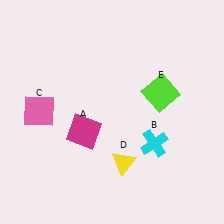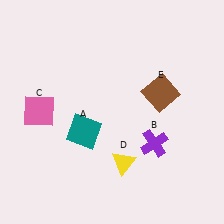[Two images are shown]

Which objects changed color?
A changed from magenta to teal. B changed from cyan to purple. E changed from lime to brown.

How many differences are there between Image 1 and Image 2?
There are 3 differences between the two images.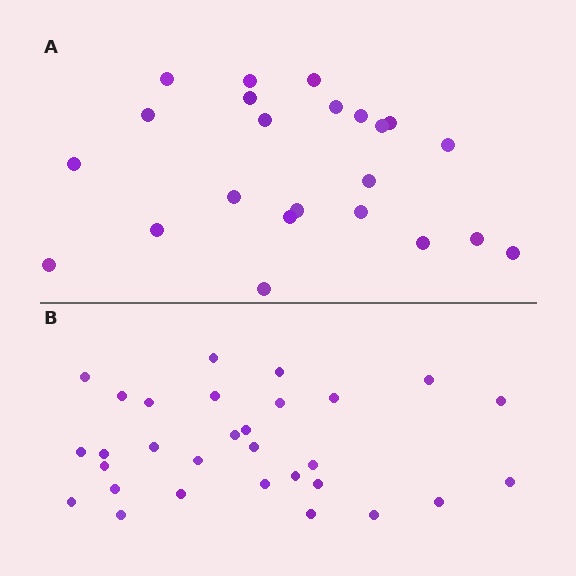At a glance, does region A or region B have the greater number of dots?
Region B (the bottom region) has more dots.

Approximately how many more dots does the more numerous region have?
Region B has roughly 8 or so more dots than region A.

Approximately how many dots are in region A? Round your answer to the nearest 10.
About 20 dots. (The exact count is 23, which rounds to 20.)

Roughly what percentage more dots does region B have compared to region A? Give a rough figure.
About 30% more.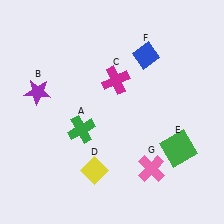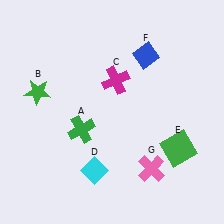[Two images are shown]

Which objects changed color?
B changed from purple to green. D changed from yellow to cyan.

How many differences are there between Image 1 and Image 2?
There are 2 differences between the two images.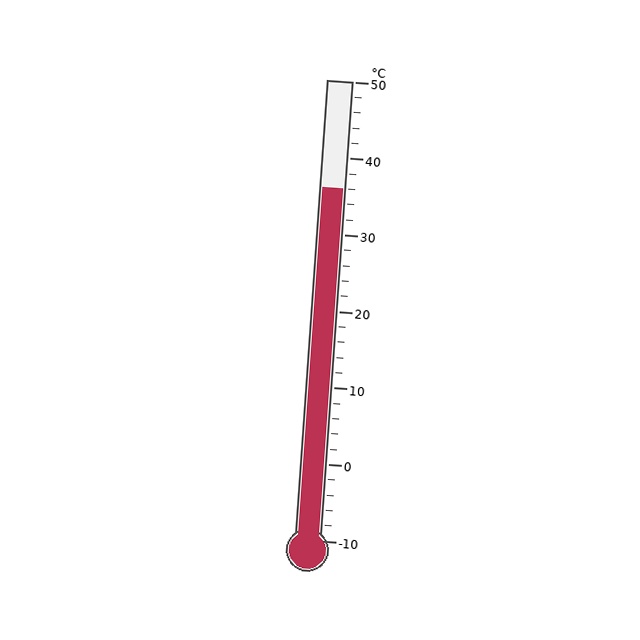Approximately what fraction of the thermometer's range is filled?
The thermometer is filled to approximately 75% of its range.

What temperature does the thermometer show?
The thermometer shows approximately 36°C.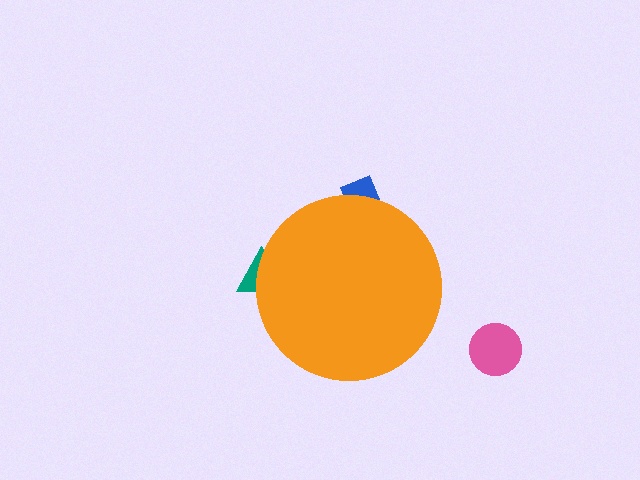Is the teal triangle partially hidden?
Yes, the teal triangle is partially hidden behind the orange circle.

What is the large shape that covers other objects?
An orange circle.